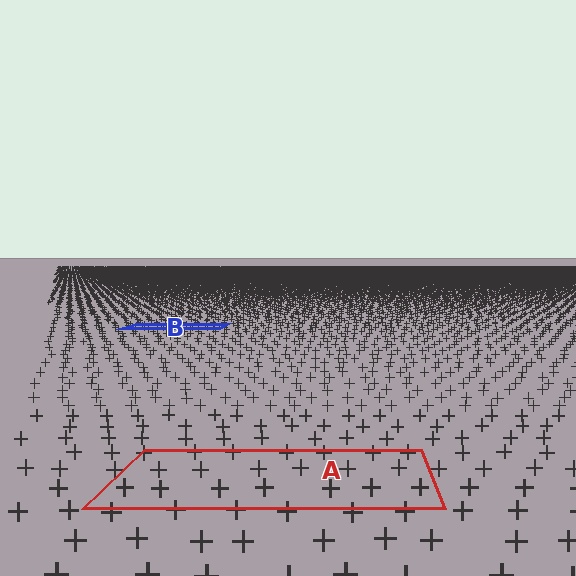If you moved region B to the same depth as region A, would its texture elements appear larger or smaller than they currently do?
They would appear larger. At a closer depth, the same texture elements are projected at a bigger on-screen size.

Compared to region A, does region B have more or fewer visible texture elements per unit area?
Region B has more texture elements per unit area — they are packed more densely because it is farther away.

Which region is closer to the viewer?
Region A is closer. The texture elements there are larger and more spread out.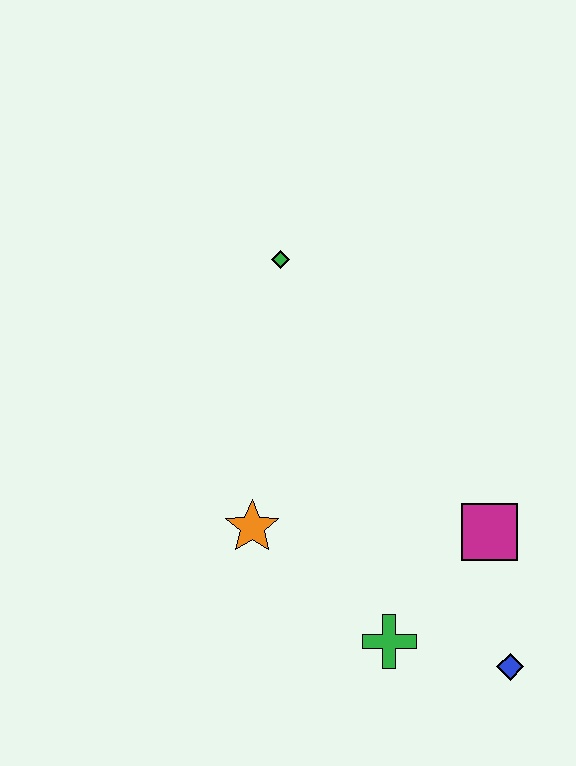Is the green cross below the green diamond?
Yes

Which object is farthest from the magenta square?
The green diamond is farthest from the magenta square.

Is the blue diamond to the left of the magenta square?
No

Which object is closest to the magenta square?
The blue diamond is closest to the magenta square.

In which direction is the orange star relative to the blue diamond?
The orange star is to the left of the blue diamond.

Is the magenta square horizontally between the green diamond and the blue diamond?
Yes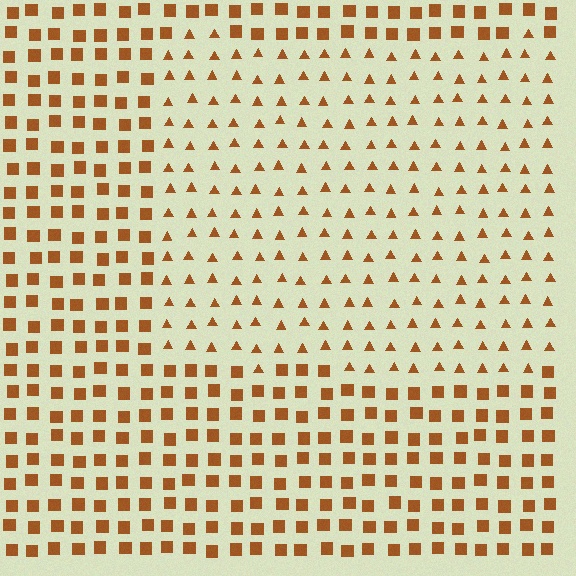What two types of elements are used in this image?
The image uses triangles inside the rectangle region and squares outside it.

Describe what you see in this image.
The image is filled with small brown elements arranged in a uniform grid. A rectangle-shaped region contains triangles, while the surrounding area contains squares. The boundary is defined purely by the change in element shape.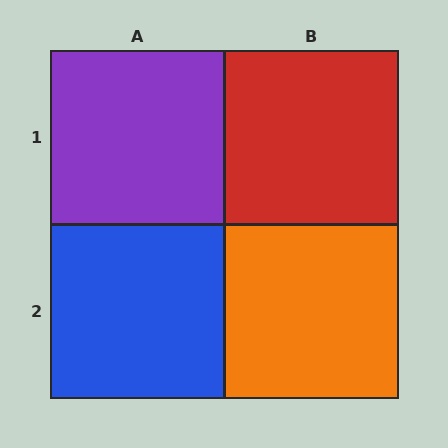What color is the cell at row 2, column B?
Orange.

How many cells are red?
1 cell is red.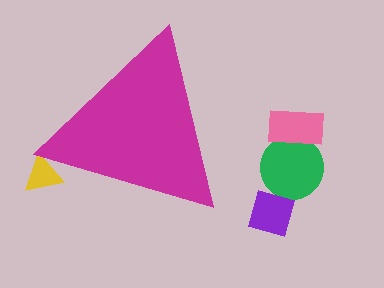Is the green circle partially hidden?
No, the green circle is fully visible.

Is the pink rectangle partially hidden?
No, the pink rectangle is fully visible.